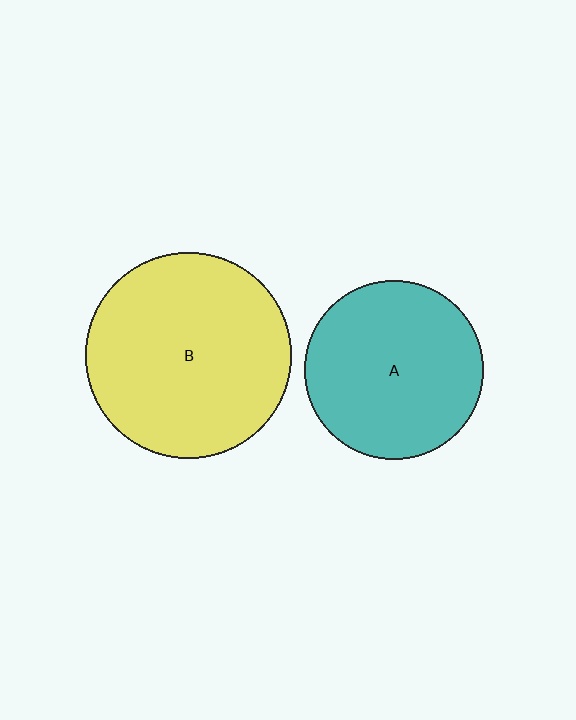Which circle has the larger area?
Circle B (yellow).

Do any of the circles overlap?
No, none of the circles overlap.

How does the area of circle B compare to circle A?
Approximately 1.3 times.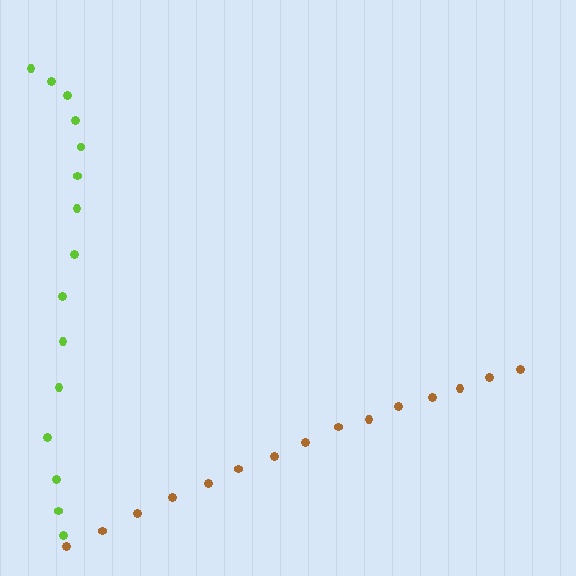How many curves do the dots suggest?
There are 2 distinct paths.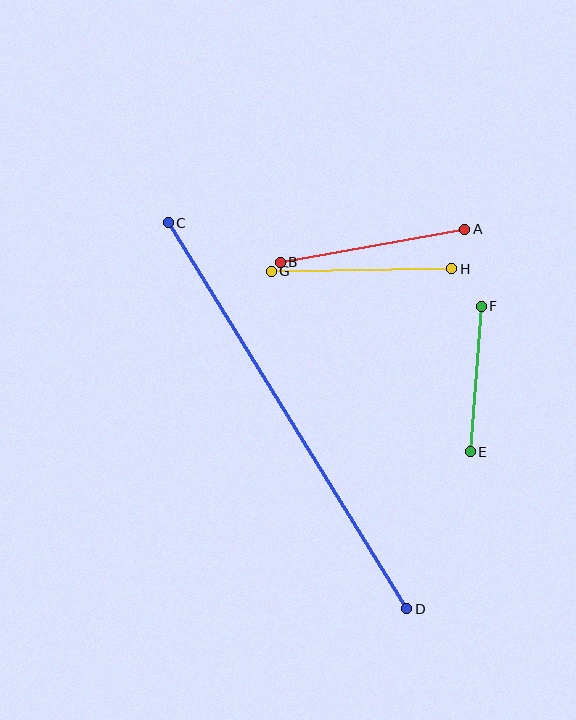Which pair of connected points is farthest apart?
Points C and D are farthest apart.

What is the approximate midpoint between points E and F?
The midpoint is at approximately (476, 379) pixels.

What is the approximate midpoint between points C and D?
The midpoint is at approximately (287, 416) pixels.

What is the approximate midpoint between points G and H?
The midpoint is at approximately (361, 270) pixels.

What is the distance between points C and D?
The distance is approximately 454 pixels.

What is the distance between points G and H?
The distance is approximately 180 pixels.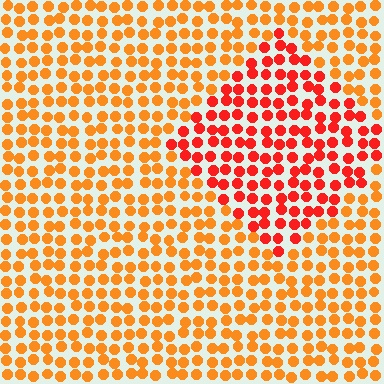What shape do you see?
I see a diamond.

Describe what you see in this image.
The image is filled with small orange elements in a uniform arrangement. A diamond-shaped region is visible where the elements are tinted to a slightly different hue, forming a subtle color boundary.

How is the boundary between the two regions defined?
The boundary is defined purely by a slight shift in hue (about 30 degrees). Spacing, size, and orientation are identical on both sides.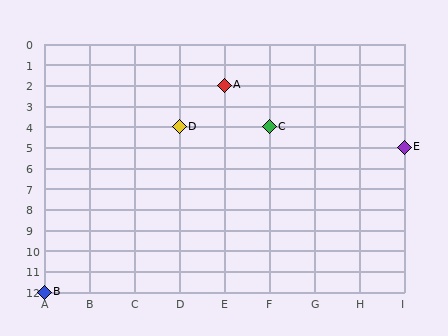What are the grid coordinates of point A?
Point A is at grid coordinates (E, 2).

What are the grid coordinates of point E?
Point E is at grid coordinates (I, 5).